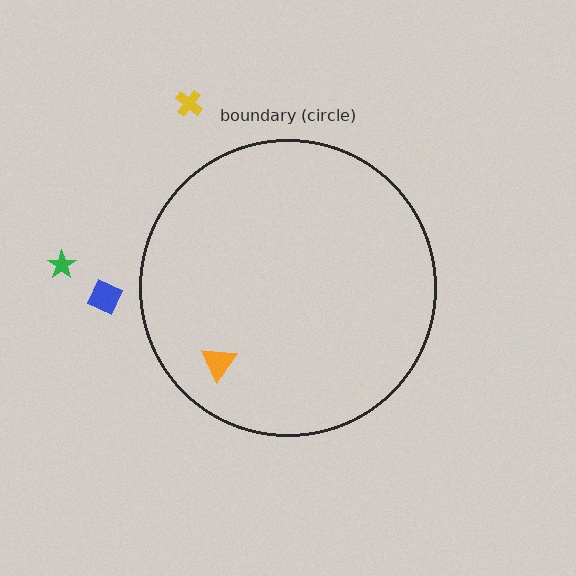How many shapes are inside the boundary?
1 inside, 3 outside.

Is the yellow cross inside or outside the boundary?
Outside.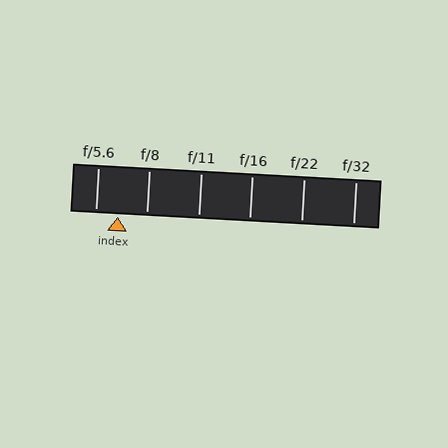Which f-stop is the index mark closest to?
The index mark is closest to f/5.6.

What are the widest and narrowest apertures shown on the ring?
The widest aperture shown is f/5.6 and the narrowest is f/32.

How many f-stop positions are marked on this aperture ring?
There are 6 f-stop positions marked.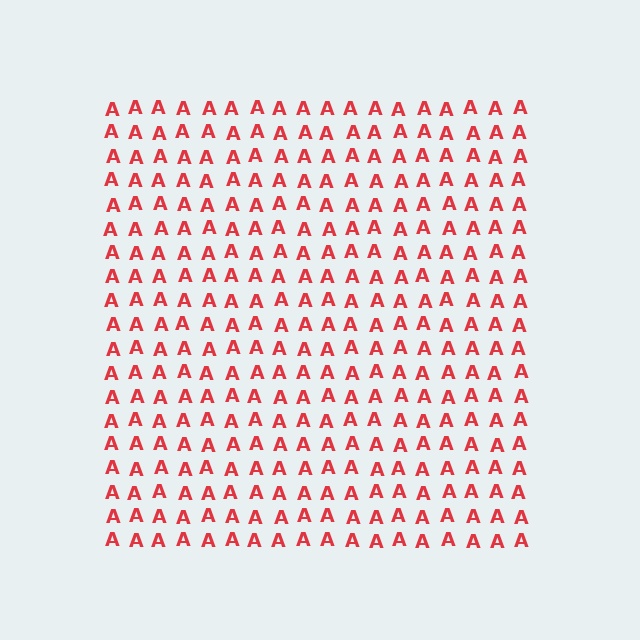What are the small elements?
The small elements are letter A's.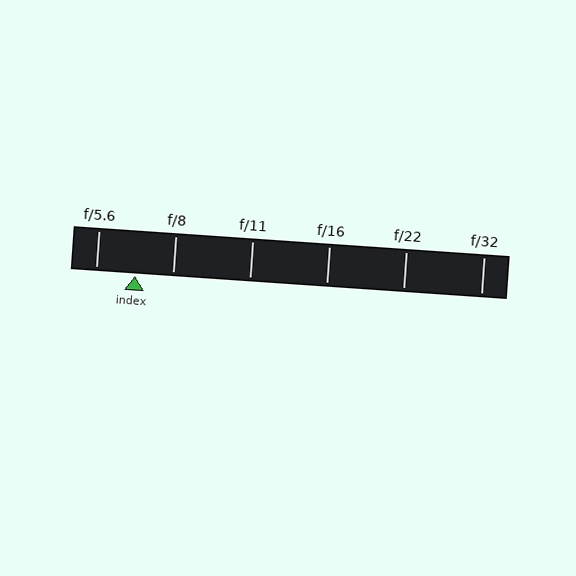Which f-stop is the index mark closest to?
The index mark is closest to f/8.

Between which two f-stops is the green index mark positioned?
The index mark is between f/5.6 and f/8.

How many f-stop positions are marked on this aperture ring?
There are 6 f-stop positions marked.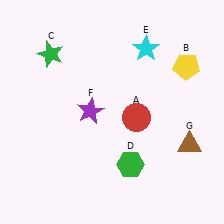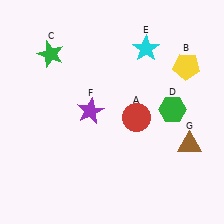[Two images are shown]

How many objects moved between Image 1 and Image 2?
1 object moved between the two images.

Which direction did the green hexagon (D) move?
The green hexagon (D) moved up.